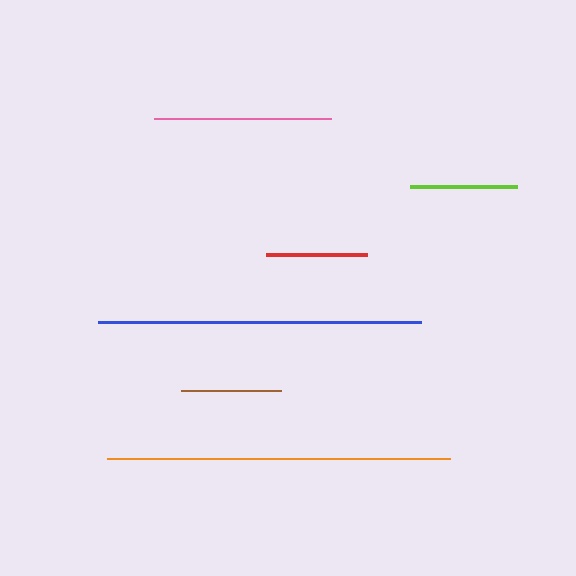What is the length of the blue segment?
The blue segment is approximately 323 pixels long.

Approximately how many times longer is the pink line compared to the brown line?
The pink line is approximately 1.8 times the length of the brown line.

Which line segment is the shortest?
The brown line is the shortest at approximately 100 pixels.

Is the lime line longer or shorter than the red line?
The lime line is longer than the red line.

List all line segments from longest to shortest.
From longest to shortest: orange, blue, pink, lime, red, brown.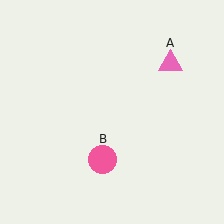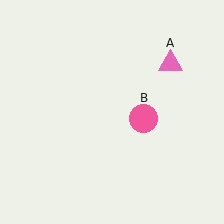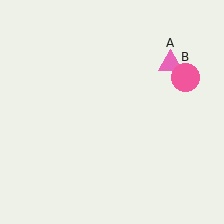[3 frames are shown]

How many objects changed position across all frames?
1 object changed position: pink circle (object B).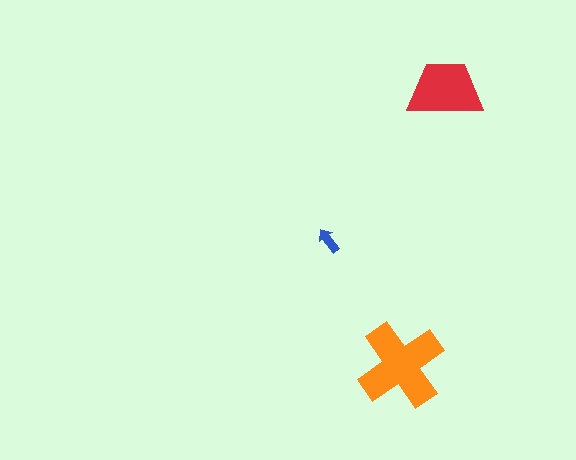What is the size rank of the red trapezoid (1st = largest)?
2nd.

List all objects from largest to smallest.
The orange cross, the red trapezoid, the blue arrow.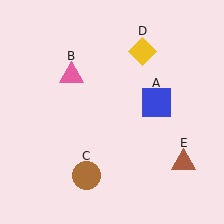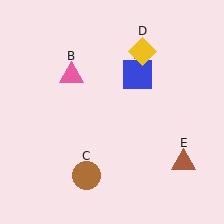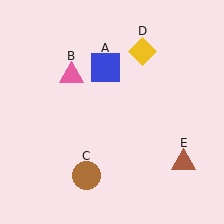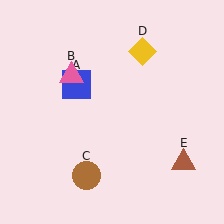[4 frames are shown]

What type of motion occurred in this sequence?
The blue square (object A) rotated counterclockwise around the center of the scene.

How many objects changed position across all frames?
1 object changed position: blue square (object A).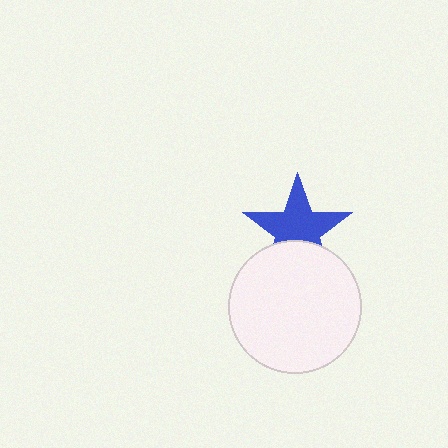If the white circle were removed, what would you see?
You would see the complete blue star.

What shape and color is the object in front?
The object in front is a white circle.